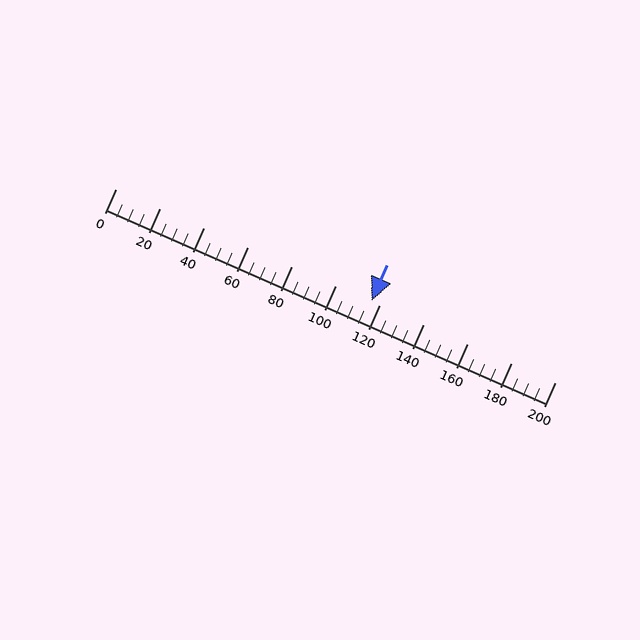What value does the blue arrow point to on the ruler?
The blue arrow points to approximately 116.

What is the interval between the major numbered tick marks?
The major tick marks are spaced 20 units apart.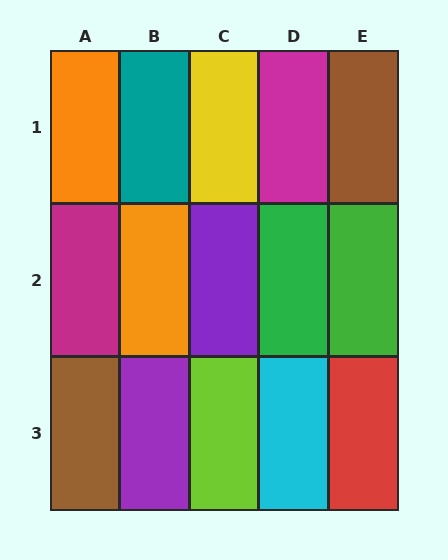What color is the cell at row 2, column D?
Green.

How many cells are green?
2 cells are green.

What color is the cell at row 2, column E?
Green.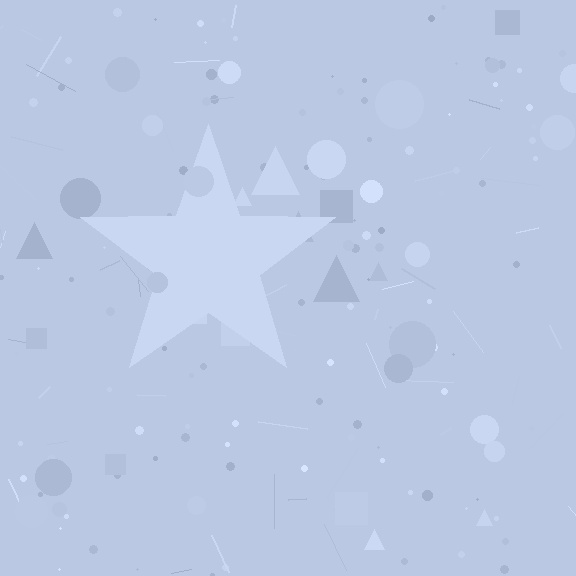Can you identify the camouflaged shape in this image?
The camouflaged shape is a star.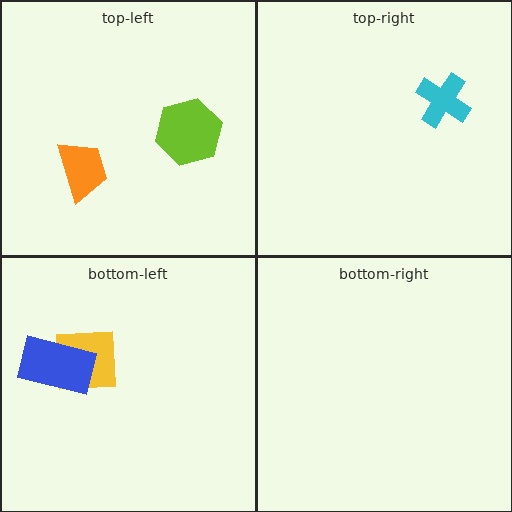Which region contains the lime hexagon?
The top-left region.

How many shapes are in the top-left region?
2.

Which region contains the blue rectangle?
The bottom-left region.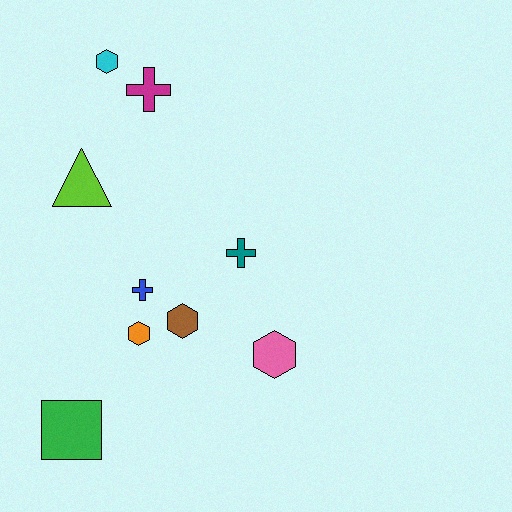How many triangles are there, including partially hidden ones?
There is 1 triangle.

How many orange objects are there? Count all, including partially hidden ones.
There is 1 orange object.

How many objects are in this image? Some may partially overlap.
There are 9 objects.